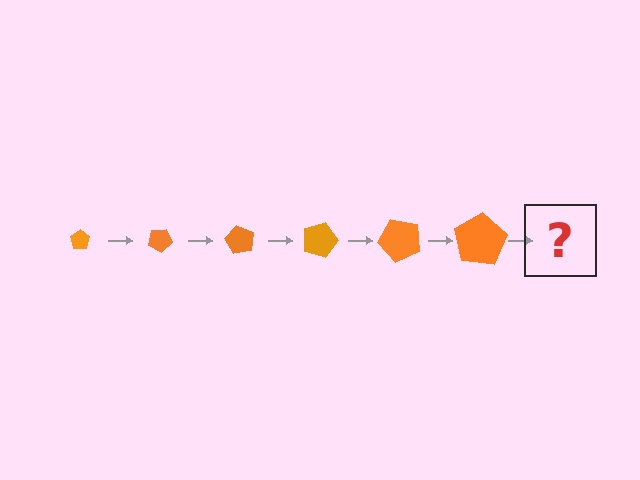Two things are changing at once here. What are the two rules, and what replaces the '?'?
The two rules are that the pentagon grows larger each step and it rotates 30 degrees each step. The '?' should be a pentagon, larger than the previous one and rotated 180 degrees from the start.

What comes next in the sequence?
The next element should be a pentagon, larger than the previous one and rotated 180 degrees from the start.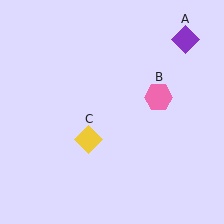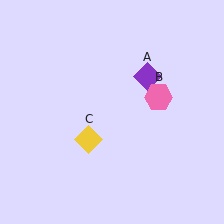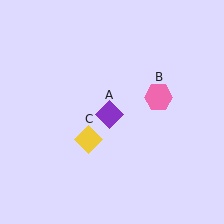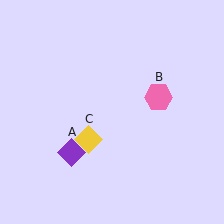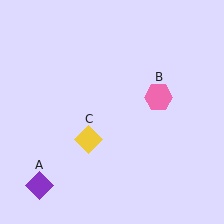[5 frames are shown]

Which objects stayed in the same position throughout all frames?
Pink hexagon (object B) and yellow diamond (object C) remained stationary.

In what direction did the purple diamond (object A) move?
The purple diamond (object A) moved down and to the left.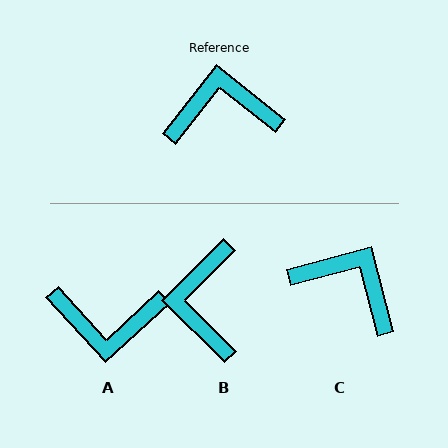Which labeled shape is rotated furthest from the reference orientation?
A, about 171 degrees away.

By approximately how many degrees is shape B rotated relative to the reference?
Approximately 83 degrees counter-clockwise.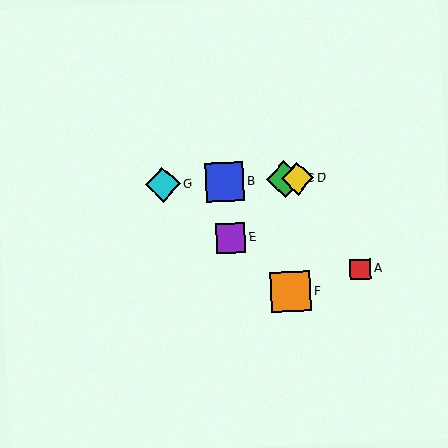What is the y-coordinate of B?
Object B is at y≈182.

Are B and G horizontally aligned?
Yes, both are at y≈182.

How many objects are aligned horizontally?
4 objects (B, C, D, G) are aligned horizontally.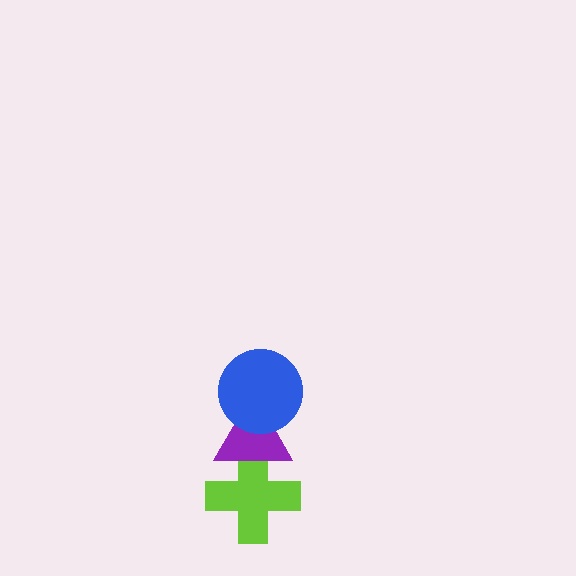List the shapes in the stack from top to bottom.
From top to bottom: the blue circle, the purple triangle, the lime cross.